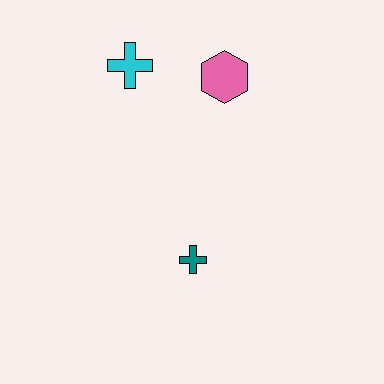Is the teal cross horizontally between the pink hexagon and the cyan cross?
Yes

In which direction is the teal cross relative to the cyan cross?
The teal cross is below the cyan cross.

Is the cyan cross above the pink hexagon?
Yes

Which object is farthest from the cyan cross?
The teal cross is farthest from the cyan cross.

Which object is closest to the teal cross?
The pink hexagon is closest to the teal cross.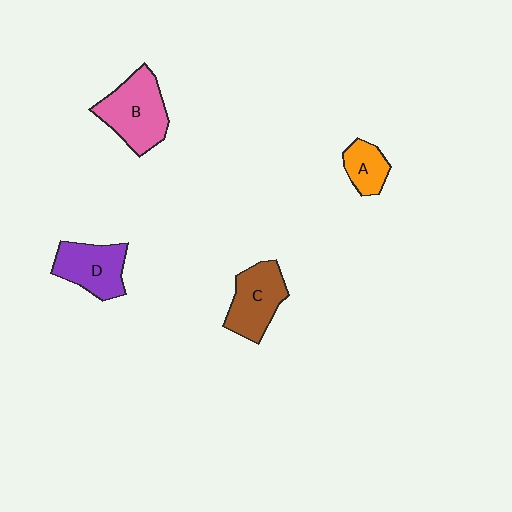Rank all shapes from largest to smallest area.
From largest to smallest: B (pink), C (brown), D (purple), A (orange).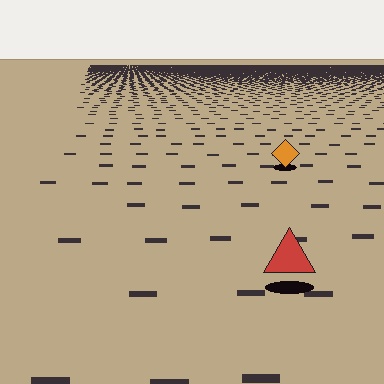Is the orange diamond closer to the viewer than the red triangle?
No. The red triangle is closer — you can tell from the texture gradient: the ground texture is coarser near it.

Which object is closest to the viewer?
The red triangle is closest. The texture marks near it are larger and more spread out.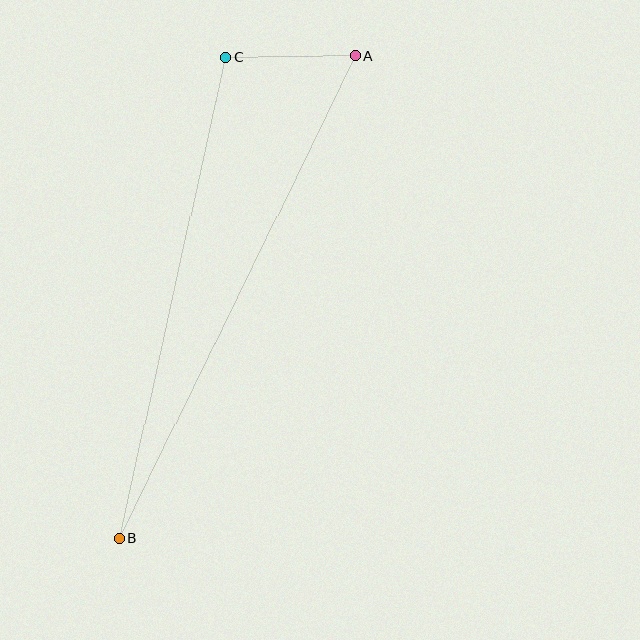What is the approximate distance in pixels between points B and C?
The distance between B and C is approximately 494 pixels.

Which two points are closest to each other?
Points A and C are closest to each other.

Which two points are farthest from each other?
Points A and B are farthest from each other.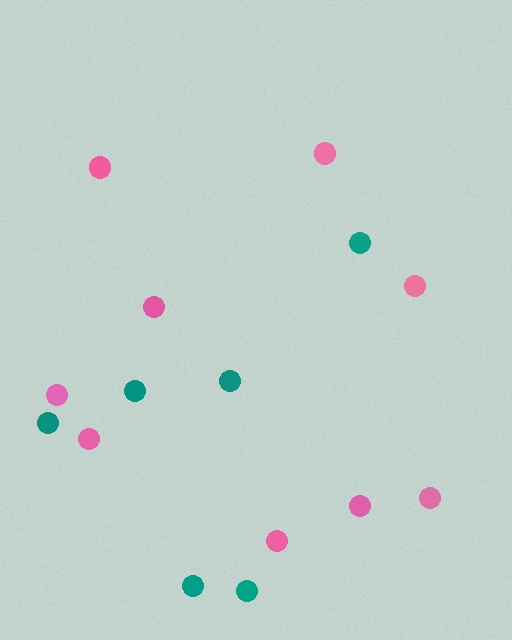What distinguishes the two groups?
There are 2 groups: one group of teal circles (6) and one group of pink circles (9).